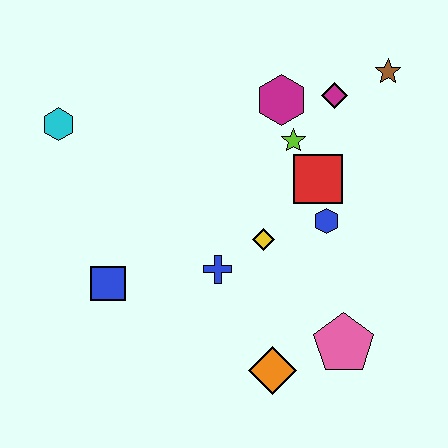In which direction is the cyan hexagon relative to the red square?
The cyan hexagon is to the left of the red square.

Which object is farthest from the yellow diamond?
The cyan hexagon is farthest from the yellow diamond.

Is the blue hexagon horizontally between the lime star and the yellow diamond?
No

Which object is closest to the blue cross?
The yellow diamond is closest to the blue cross.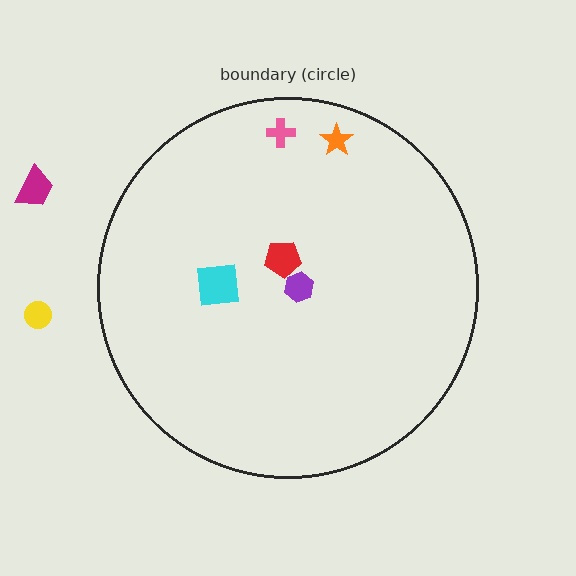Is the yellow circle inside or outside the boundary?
Outside.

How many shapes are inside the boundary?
5 inside, 2 outside.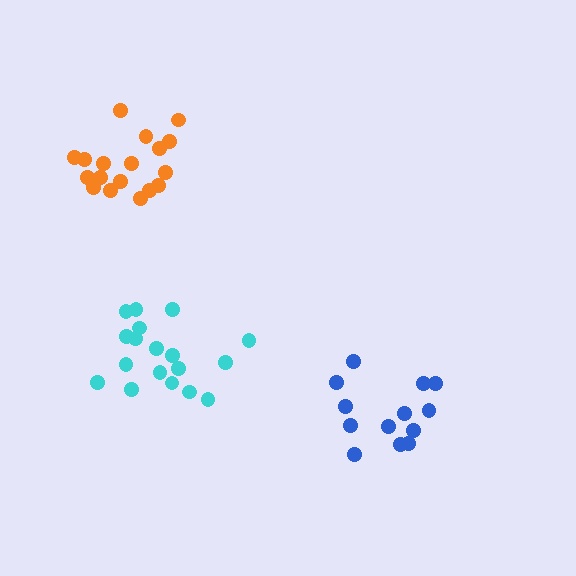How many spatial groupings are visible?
There are 3 spatial groupings.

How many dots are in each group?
Group 1: 13 dots, Group 2: 18 dots, Group 3: 18 dots (49 total).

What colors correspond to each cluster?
The clusters are colored: blue, orange, cyan.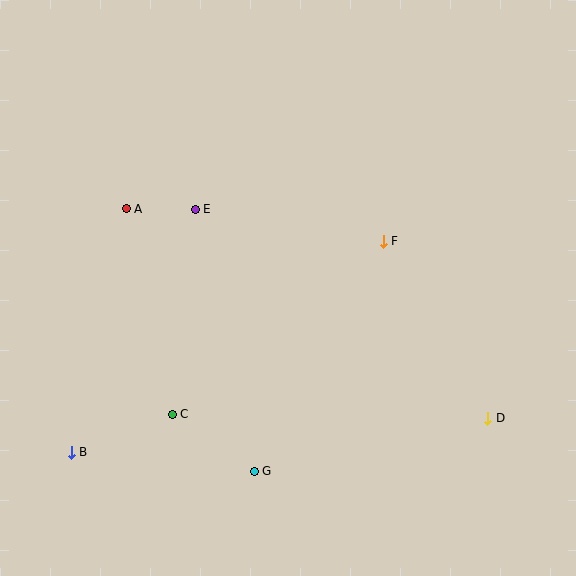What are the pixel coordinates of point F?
Point F is at (383, 241).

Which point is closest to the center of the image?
Point F at (383, 241) is closest to the center.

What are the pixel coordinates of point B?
Point B is at (71, 452).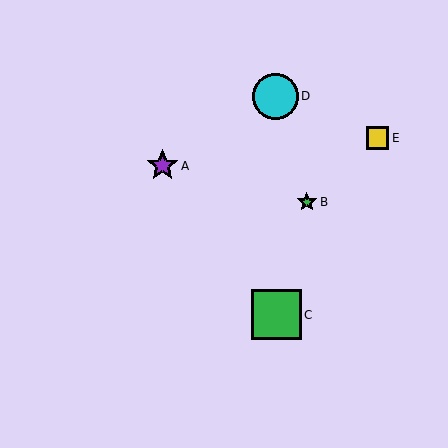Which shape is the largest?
The green square (labeled C) is the largest.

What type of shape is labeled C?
Shape C is a green square.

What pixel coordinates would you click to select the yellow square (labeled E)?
Click at (378, 138) to select the yellow square E.